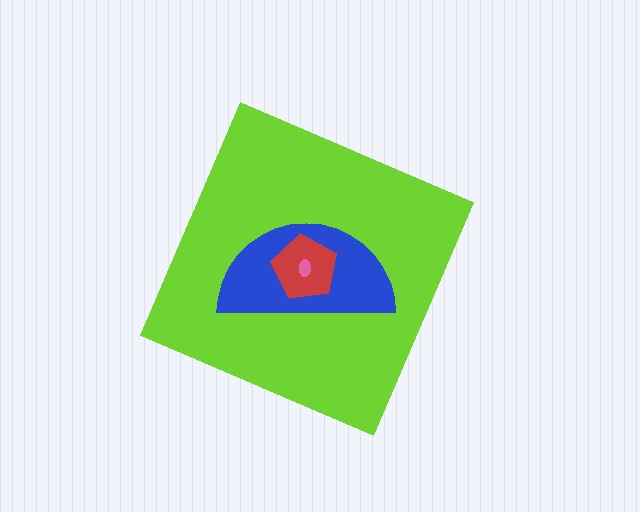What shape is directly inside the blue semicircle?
The red pentagon.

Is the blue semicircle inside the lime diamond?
Yes.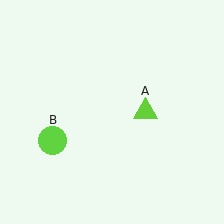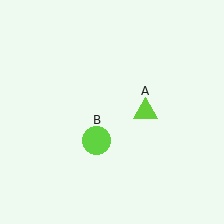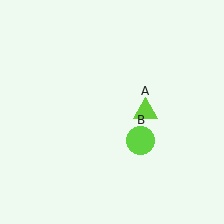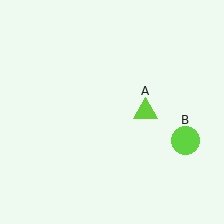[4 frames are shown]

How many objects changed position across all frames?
1 object changed position: lime circle (object B).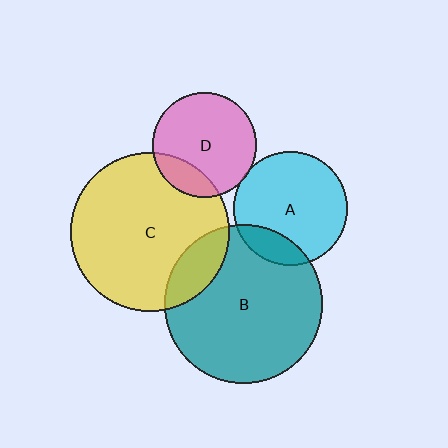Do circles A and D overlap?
Yes.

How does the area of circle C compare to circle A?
Approximately 1.9 times.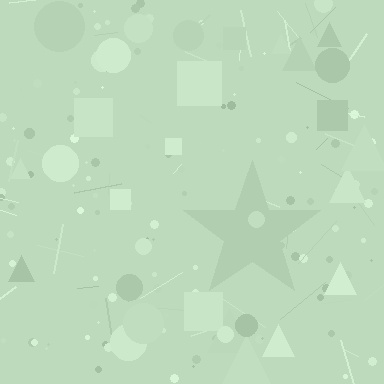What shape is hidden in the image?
A star is hidden in the image.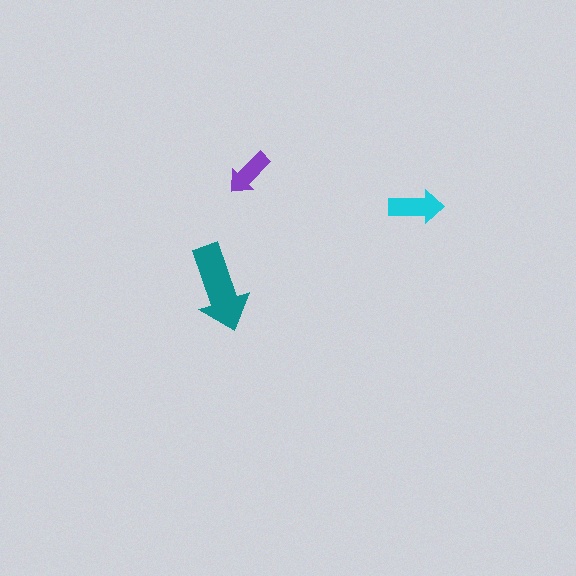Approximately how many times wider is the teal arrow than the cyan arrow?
About 1.5 times wider.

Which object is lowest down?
The teal arrow is bottommost.